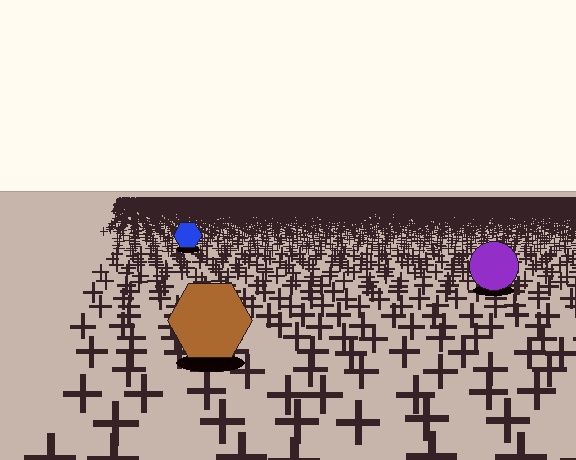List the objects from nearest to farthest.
From nearest to farthest: the brown hexagon, the purple circle, the blue hexagon.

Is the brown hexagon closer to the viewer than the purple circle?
Yes. The brown hexagon is closer — you can tell from the texture gradient: the ground texture is coarser near it.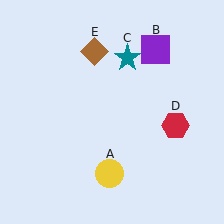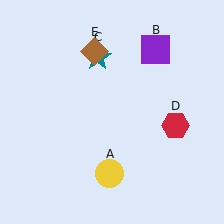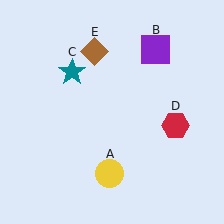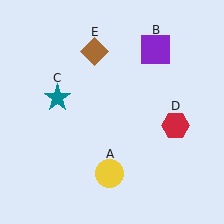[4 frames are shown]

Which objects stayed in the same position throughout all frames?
Yellow circle (object A) and purple square (object B) and red hexagon (object D) and brown diamond (object E) remained stationary.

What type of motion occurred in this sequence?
The teal star (object C) rotated counterclockwise around the center of the scene.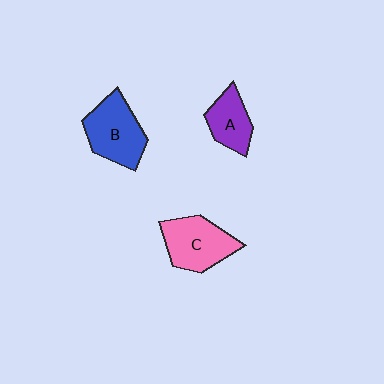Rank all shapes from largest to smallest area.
From largest to smallest: B (blue), C (pink), A (purple).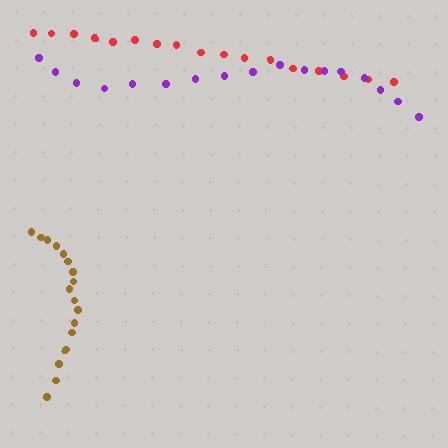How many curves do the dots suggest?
There are 3 distinct paths.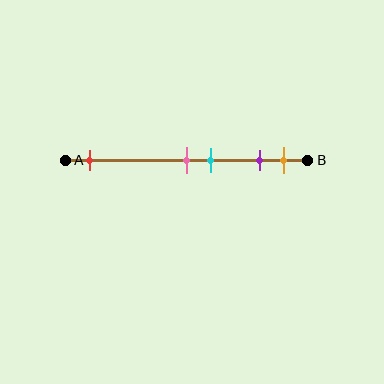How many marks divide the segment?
There are 5 marks dividing the segment.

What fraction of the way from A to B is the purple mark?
The purple mark is approximately 80% (0.8) of the way from A to B.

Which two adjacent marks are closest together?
The pink and cyan marks are the closest adjacent pair.